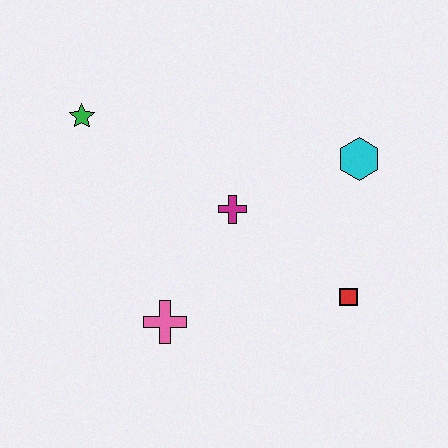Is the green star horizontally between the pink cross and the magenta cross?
No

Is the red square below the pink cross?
No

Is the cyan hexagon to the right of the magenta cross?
Yes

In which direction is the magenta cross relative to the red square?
The magenta cross is to the left of the red square.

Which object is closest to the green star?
The magenta cross is closest to the green star.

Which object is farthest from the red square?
The green star is farthest from the red square.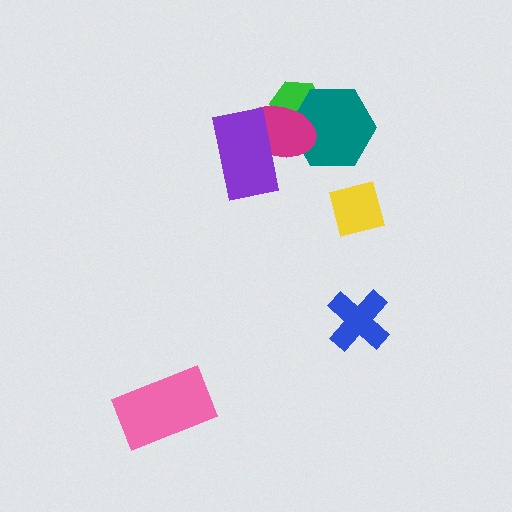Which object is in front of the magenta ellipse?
The purple rectangle is in front of the magenta ellipse.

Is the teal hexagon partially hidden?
Yes, it is partially covered by another shape.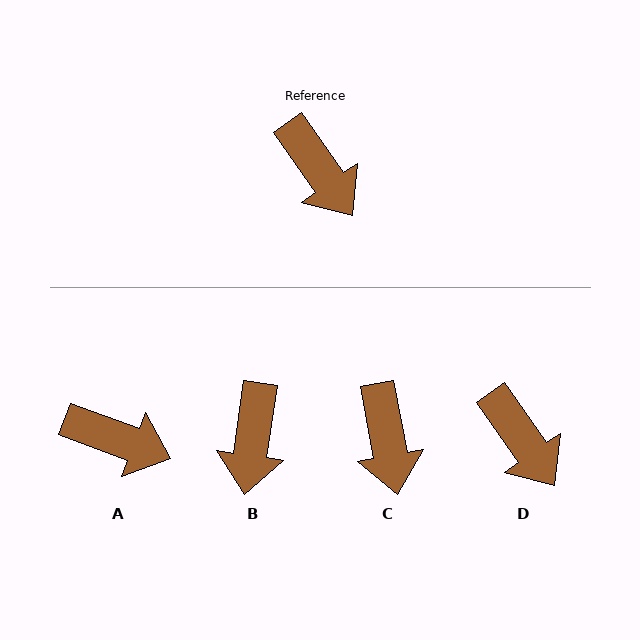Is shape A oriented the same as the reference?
No, it is off by about 35 degrees.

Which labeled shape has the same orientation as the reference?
D.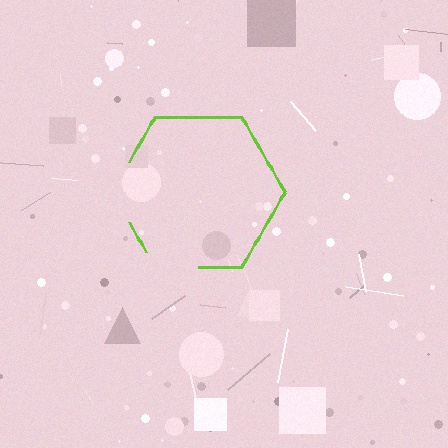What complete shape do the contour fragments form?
The contour fragments form a hexagon.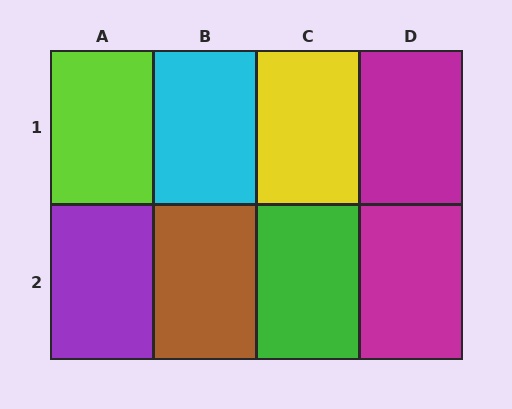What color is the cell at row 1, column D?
Magenta.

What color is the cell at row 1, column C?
Yellow.